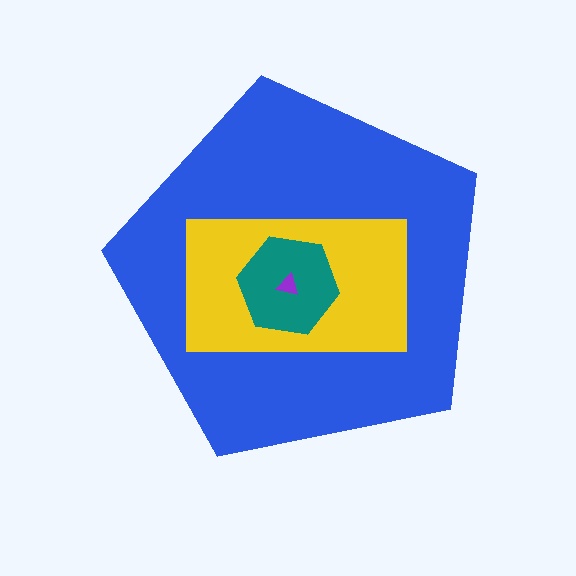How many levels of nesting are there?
4.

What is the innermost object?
The purple triangle.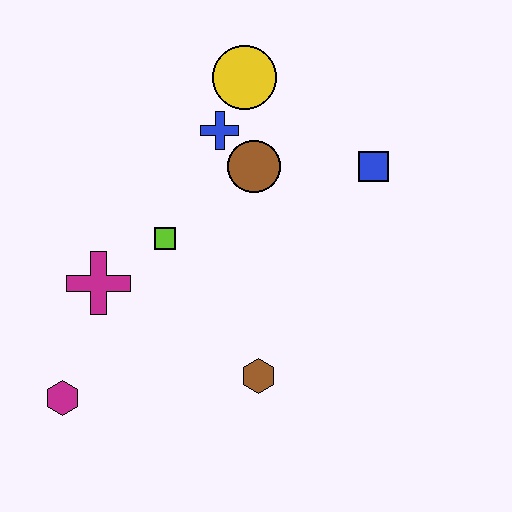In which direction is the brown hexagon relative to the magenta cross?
The brown hexagon is to the right of the magenta cross.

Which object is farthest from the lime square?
The blue square is farthest from the lime square.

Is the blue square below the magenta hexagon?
No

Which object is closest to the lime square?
The magenta cross is closest to the lime square.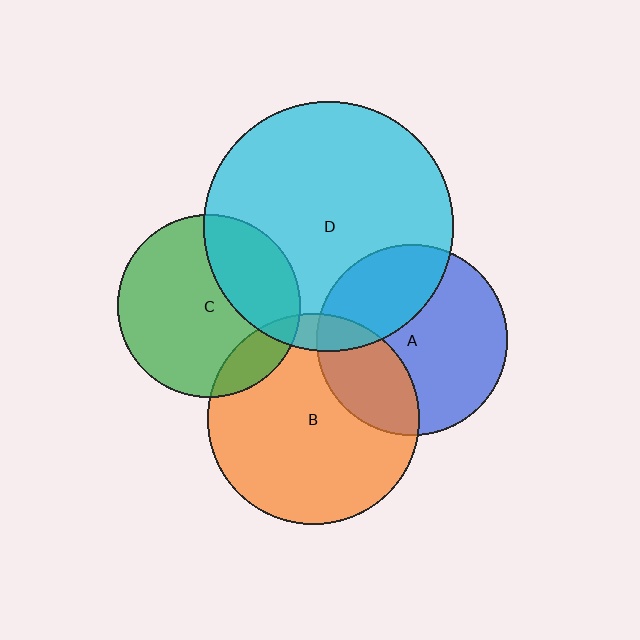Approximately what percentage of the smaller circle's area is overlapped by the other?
Approximately 15%.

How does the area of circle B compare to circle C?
Approximately 1.3 times.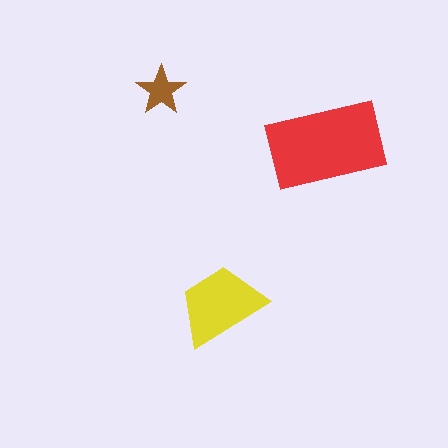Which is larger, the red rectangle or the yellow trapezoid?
The red rectangle.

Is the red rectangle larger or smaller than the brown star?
Larger.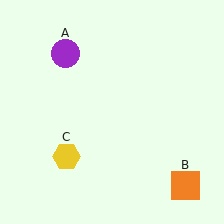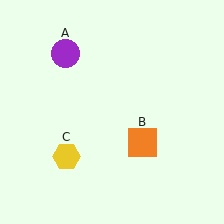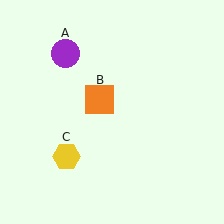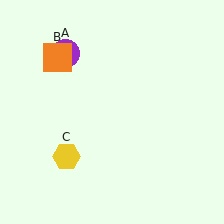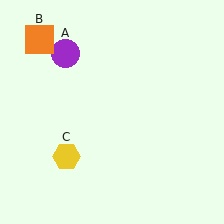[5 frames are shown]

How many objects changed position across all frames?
1 object changed position: orange square (object B).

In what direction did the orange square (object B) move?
The orange square (object B) moved up and to the left.